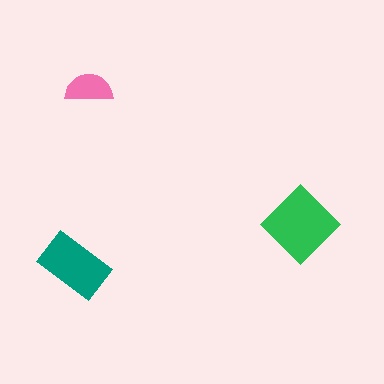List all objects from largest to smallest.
The green diamond, the teal rectangle, the pink semicircle.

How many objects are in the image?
There are 3 objects in the image.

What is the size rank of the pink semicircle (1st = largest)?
3rd.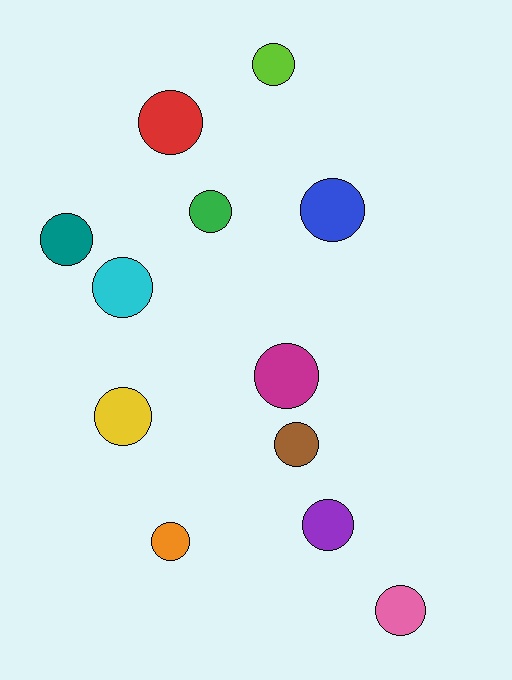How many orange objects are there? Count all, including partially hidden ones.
There is 1 orange object.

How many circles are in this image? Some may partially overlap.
There are 12 circles.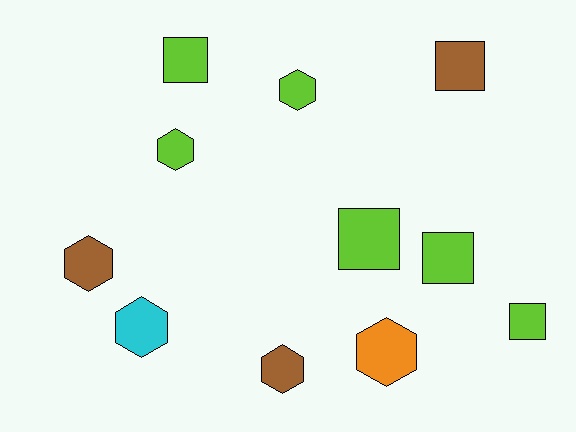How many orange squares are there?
There are no orange squares.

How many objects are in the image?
There are 11 objects.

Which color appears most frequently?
Lime, with 6 objects.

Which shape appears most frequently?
Hexagon, with 6 objects.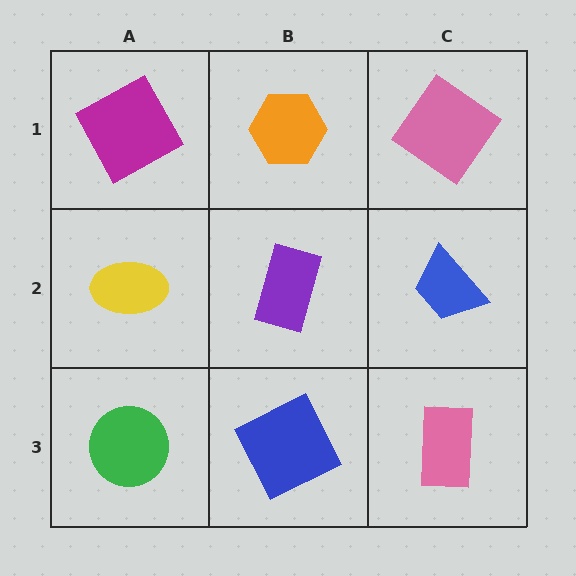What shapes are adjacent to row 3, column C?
A blue trapezoid (row 2, column C), a blue square (row 3, column B).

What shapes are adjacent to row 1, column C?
A blue trapezoid (row 2, column C), an orange hexagon (row 1, column B).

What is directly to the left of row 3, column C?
A blue square.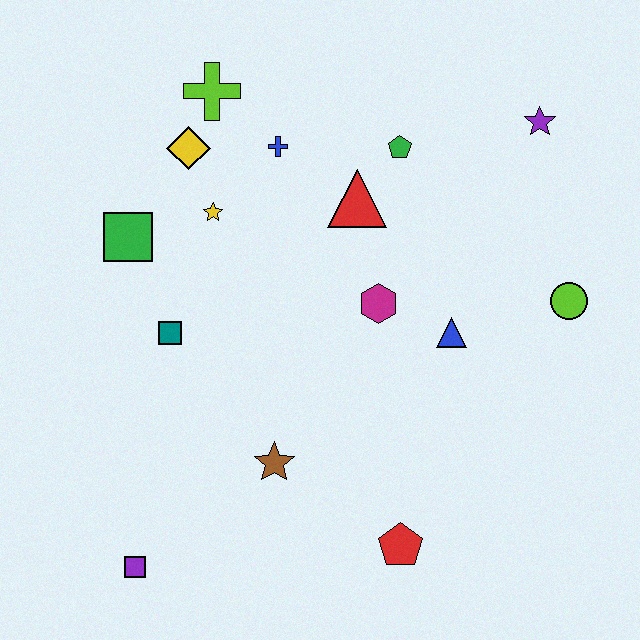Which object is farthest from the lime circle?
The purple square is farthest from the lime circle.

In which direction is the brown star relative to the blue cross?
The brown star is below the blue cross.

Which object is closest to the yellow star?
The yellow diamond is closest to the yellow star.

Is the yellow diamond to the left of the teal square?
No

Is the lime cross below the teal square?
No